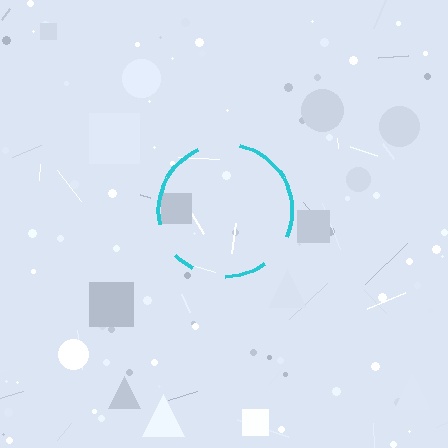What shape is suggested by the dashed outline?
The dashed outline suggests a circle.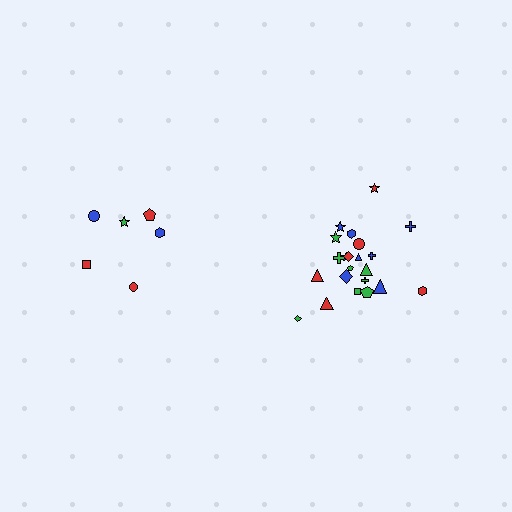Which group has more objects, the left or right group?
The right group.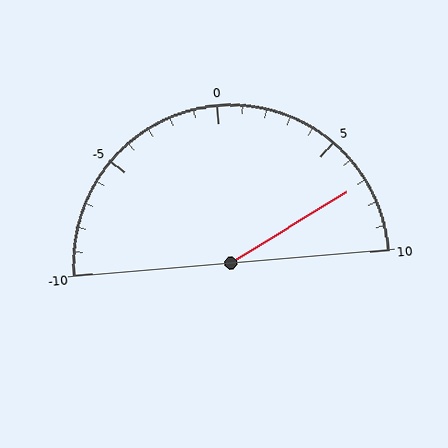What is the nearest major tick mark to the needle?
The nearest major tick mark is 5.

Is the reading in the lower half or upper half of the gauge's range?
The reading is in the upper half of the range (-10 to 10).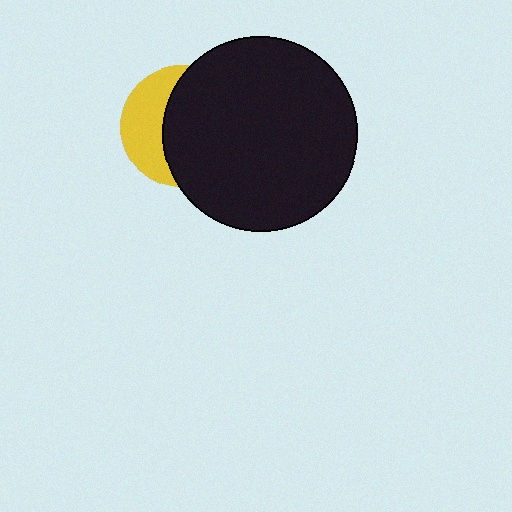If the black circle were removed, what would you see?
You would see the complete yellow circle.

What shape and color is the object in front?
The object in front is a black circle.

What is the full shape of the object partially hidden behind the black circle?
The partially hidden object is a yellow circle.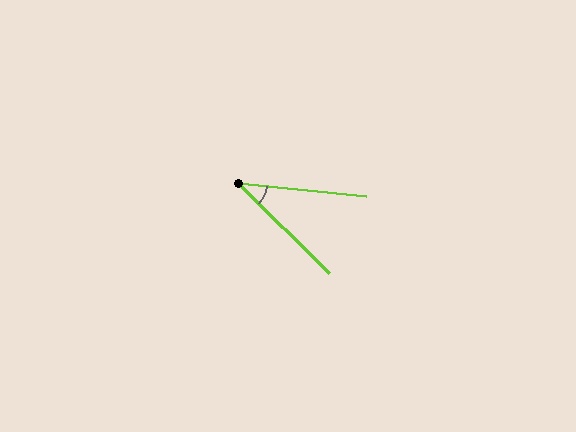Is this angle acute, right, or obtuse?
It is acute.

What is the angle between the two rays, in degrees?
Approximately 39 degrees.